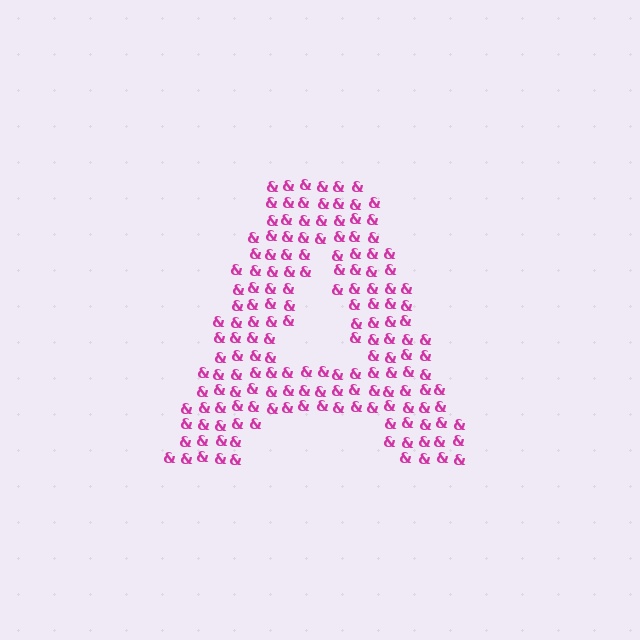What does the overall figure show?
The overall figure shows the letter A.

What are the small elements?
The small elements are ampersands.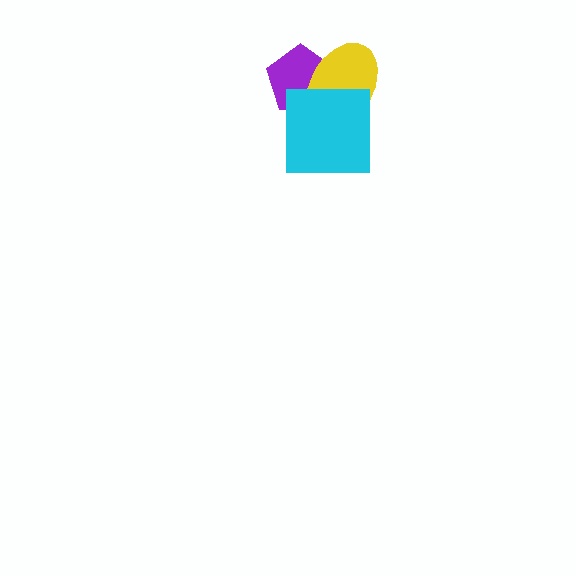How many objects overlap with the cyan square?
2 objects overlap with the cyan square.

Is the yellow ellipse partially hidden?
Yes, it is partially covered by another shape.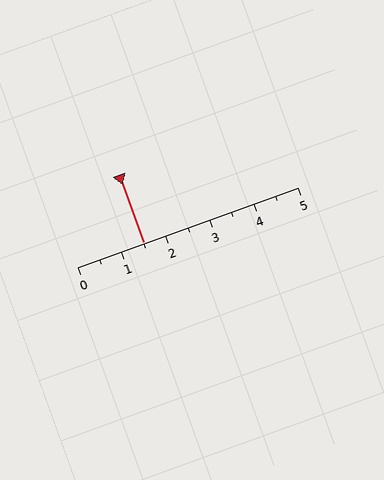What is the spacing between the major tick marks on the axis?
The major ticks are spaced 1 apart.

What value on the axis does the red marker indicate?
The marker indicates approximately 1.5.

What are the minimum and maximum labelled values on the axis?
The axis runs from 0 to 5.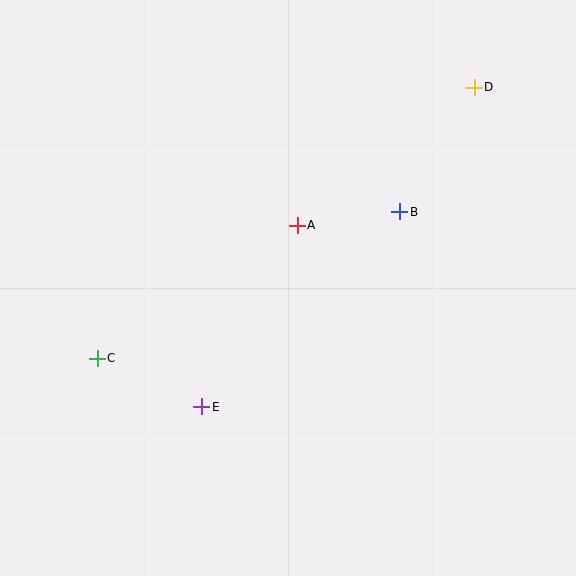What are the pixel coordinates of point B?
Point B is at (400, 212).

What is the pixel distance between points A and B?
The distance between A and B is 103 pixels.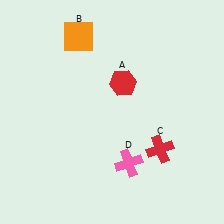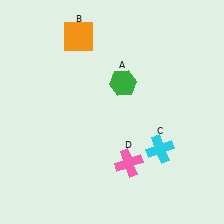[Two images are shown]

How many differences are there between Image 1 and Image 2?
There are 2 differences between the two images.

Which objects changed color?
A changed from red to green. C changed from red to cyan.